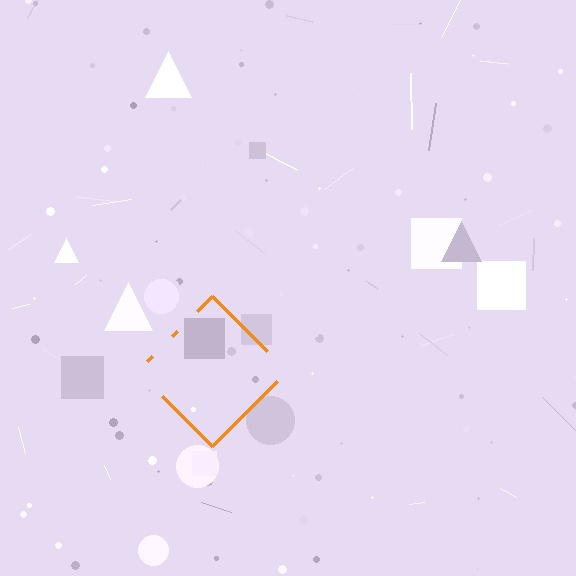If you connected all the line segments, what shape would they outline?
They would outline a diamond.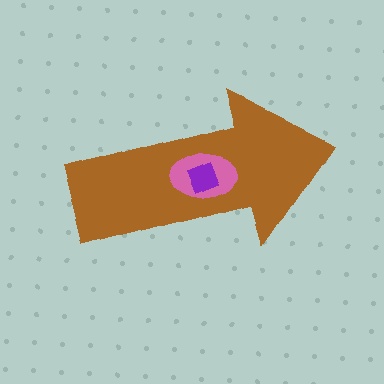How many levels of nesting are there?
3.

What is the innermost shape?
The purple diamond.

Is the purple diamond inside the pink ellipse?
Yes.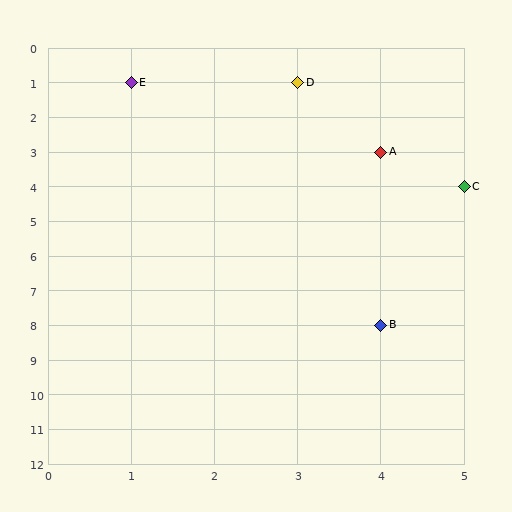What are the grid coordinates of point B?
Point B is at grid coordinates (4, 8).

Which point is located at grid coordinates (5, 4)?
Point C is at (5, 4).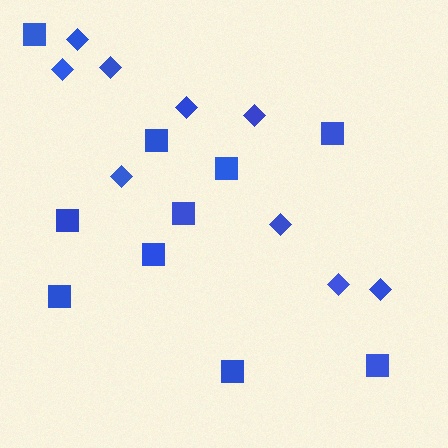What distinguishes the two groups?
There are 2 groups: one group of squares (10) and one group of diamonds (9).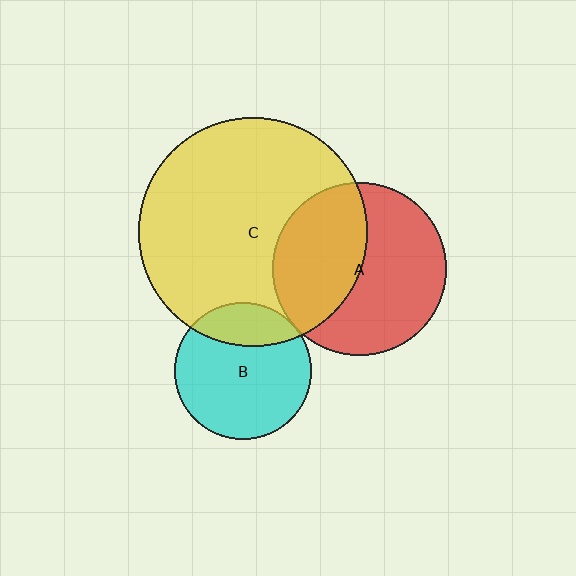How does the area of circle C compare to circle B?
Approximately 2.8 times.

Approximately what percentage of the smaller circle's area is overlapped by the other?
Approximately 5%.